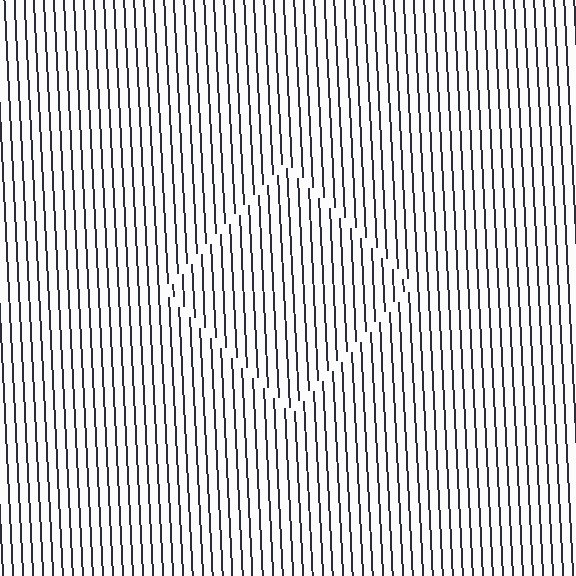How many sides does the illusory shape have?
4 sides — the line-ends trace a square.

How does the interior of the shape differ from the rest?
The interior of the shape contains the same grating, shifted by half a period — the contour is defined by the phase discontinuity where line-ends from the inner and outer gratings abut.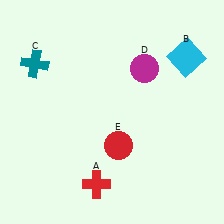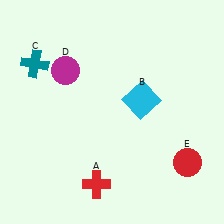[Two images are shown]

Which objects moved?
The objects that moved are: the cyan square (B), the magenta circle (D), the red circle (E).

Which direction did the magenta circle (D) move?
The magenta circle (D) moved left.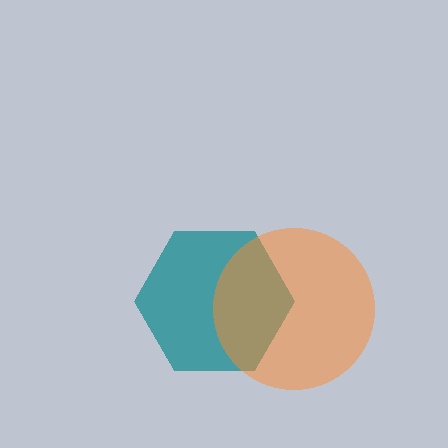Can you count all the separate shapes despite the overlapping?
Yes, there are 2 separate shapes.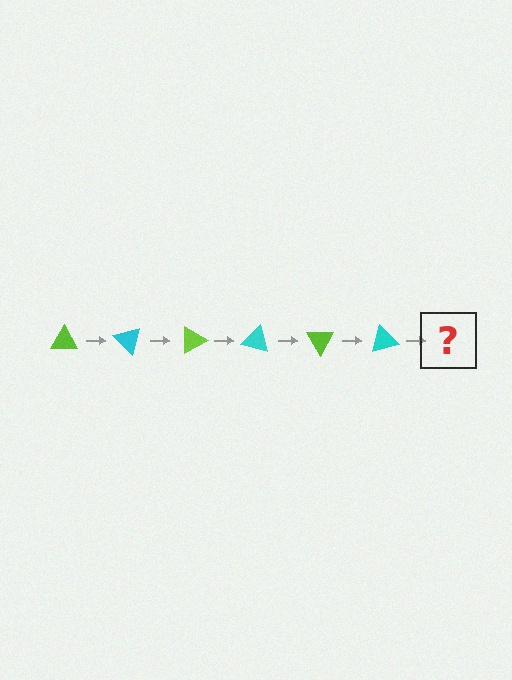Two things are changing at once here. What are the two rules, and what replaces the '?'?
The two rules are that it rotates 45 degrees each step and the color cycles through lime and cyan. The '?' should be a lime triangle, rotated 270 degrees from the start.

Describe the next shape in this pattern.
It should be a lime triangle, rotated 270 degrees from the start.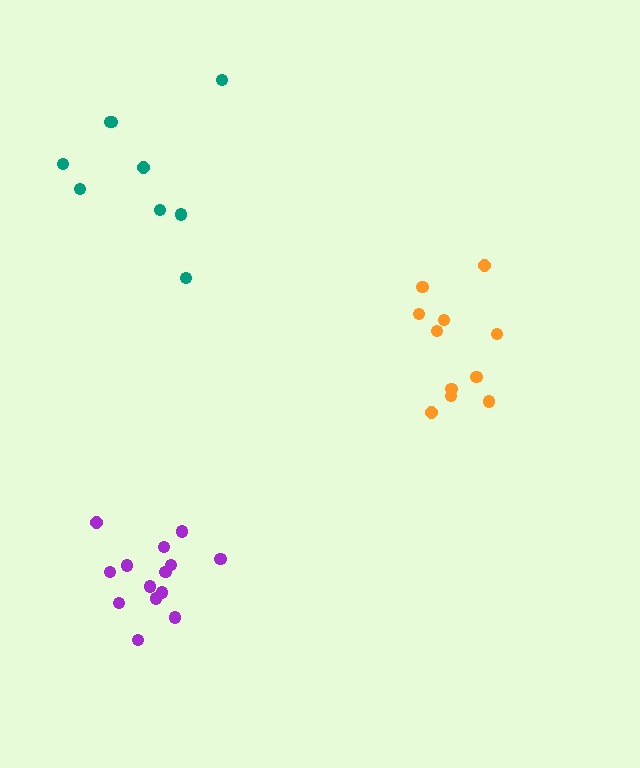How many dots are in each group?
Group 1: 11 dots, Group 2: 9 dots, Group 3: 14 dots (34 total).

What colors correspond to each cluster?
The clusters are colored: orange, teal, purple.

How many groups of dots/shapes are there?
There are 3 groups.